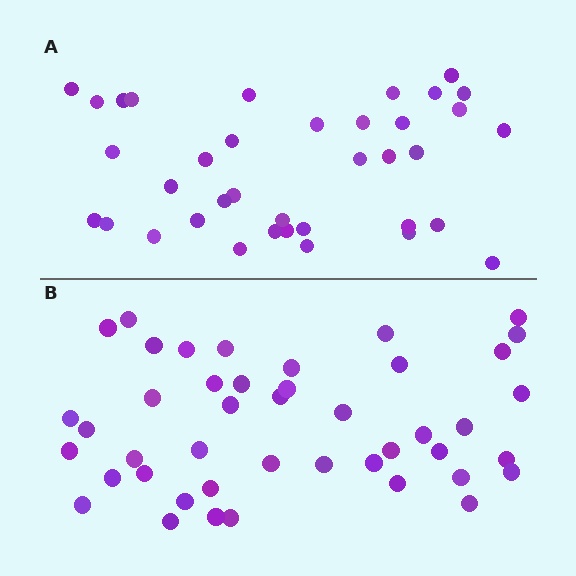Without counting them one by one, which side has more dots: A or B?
Region B (the bottom region) has more dots.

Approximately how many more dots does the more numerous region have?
Region B has roughly 8 or so more dots than region A.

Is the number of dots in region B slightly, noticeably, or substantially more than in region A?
Region B has only slightly more — the two regions are fairly close. The ratio is roughly 1.2 to 1.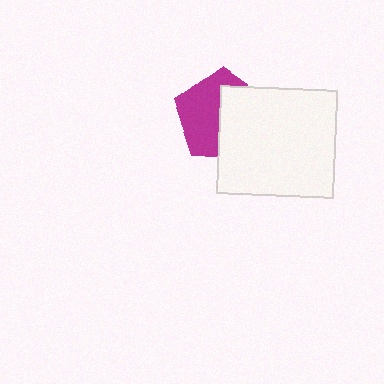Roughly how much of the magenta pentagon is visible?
About half of it is visible (roughly 50%).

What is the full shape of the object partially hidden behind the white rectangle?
The partially hidden object is a magenta pentagon.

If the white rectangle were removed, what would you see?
You would see the complete magenta pentagon.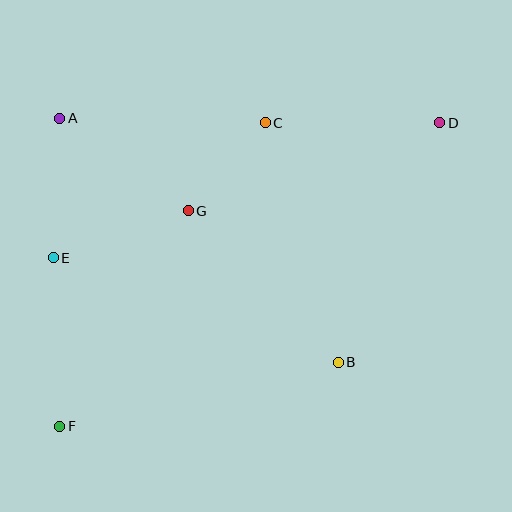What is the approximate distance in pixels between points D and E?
The distance between D and E is approximately 410 pixels.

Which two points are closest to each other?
Points C and G are closest to each other.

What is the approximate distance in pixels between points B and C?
The distance between B and C is approximately 250 pixels.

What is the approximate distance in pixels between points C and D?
The distance between C and D is approximately 175 pixels.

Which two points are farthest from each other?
Points D and F are farthest from each other.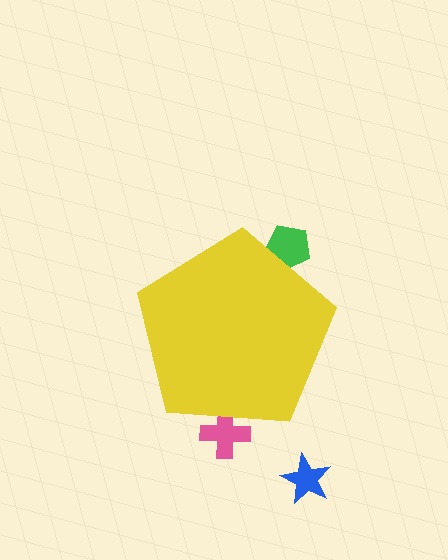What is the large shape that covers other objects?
A yellow pentagon.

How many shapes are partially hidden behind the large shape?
2 shapes are partially hidden.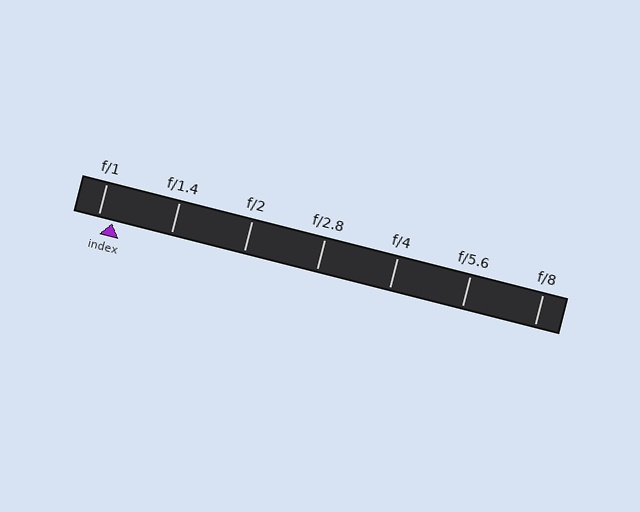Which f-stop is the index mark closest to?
The index mark is closest to f/1.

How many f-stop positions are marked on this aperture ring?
There are 7 f-stop positions marked.